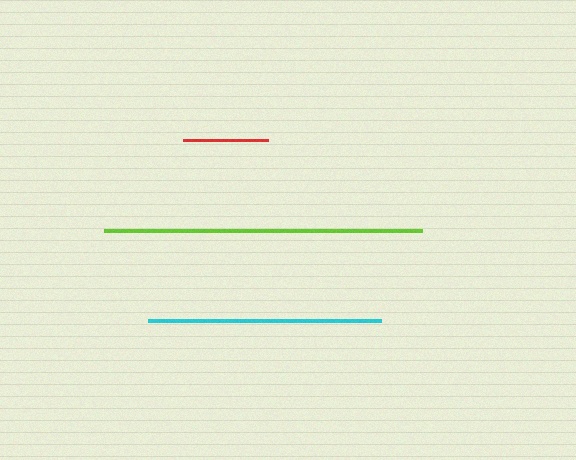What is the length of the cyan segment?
The cyan segment is approximately 233 pixels long.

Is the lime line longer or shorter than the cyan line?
The lime line is longer than the cyan line.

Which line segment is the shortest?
The red line is the shortest at approximately 85 pixels.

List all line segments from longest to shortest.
From longest to shortest: lime, cyan, red.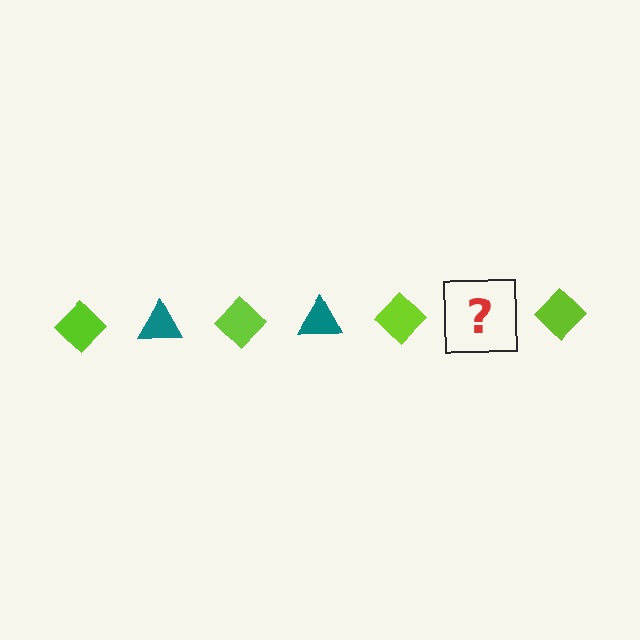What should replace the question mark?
The question mark should be replaced with a teal triangle.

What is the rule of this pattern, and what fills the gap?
The rule is that the pattern alternates between lime diamond and teal triangle. The gap should be filled with a teal triangle.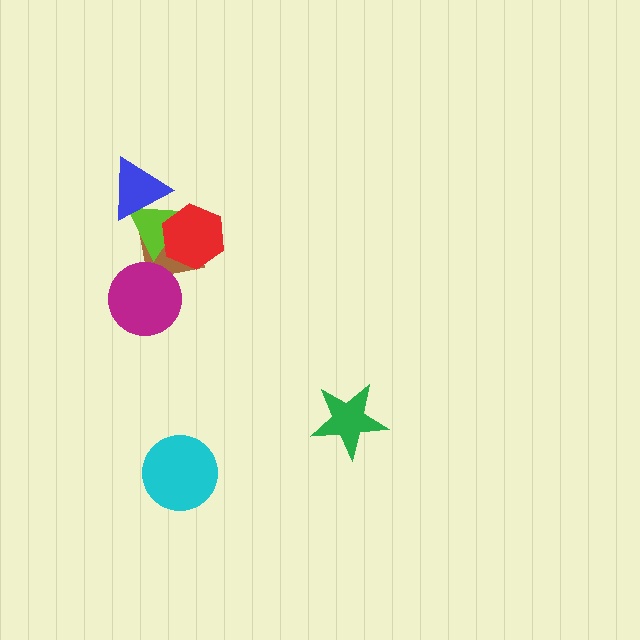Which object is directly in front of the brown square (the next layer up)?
The lime triangle is directly in front of the brown square.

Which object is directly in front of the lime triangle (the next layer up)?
The red hexagon is directly in front of the lime triangle.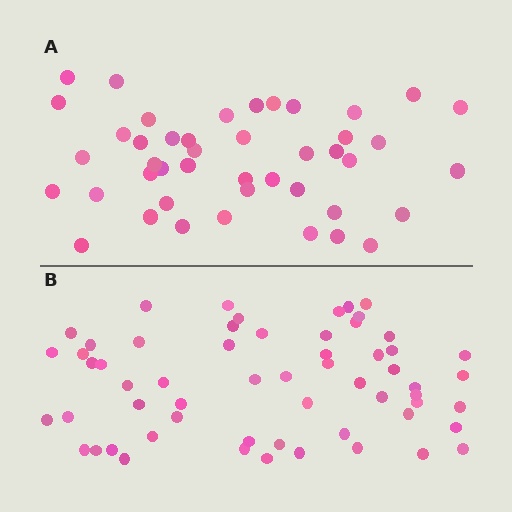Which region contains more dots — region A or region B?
Region B (the bottom region) has more dots.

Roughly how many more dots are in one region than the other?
Region B has approximately 15 more dots than region A.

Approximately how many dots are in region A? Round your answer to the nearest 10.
About 40 dots. (The exact count is 44, which rounds to 40.)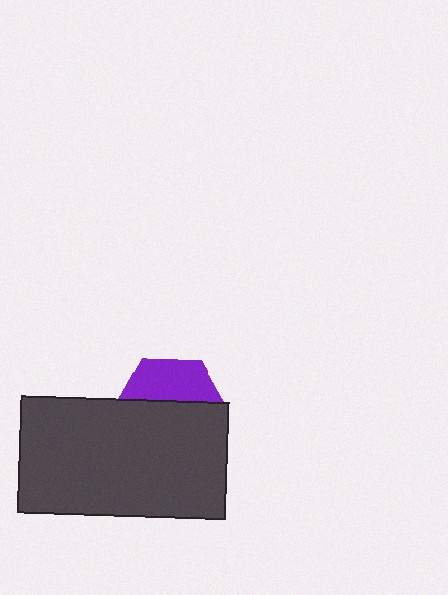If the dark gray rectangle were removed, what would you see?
You would see the complete purple hexagon.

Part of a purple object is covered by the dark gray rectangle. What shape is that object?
It is a hexagon.